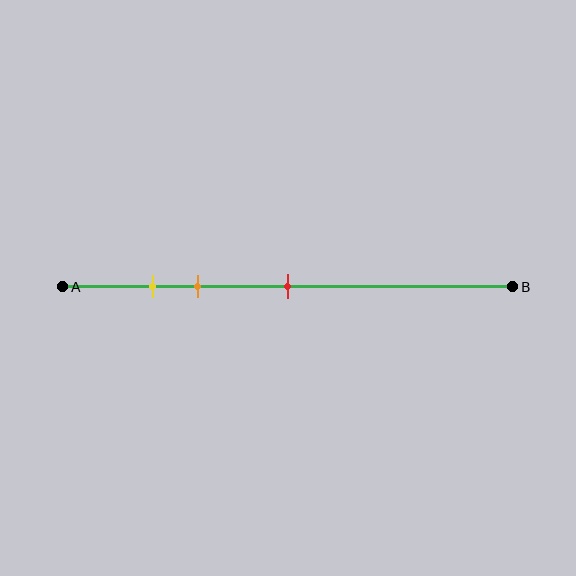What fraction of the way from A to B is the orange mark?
The orange mark is approximately 30% (0.3) of the way from A to B.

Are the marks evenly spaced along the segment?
No, the marks are not evenly spaced.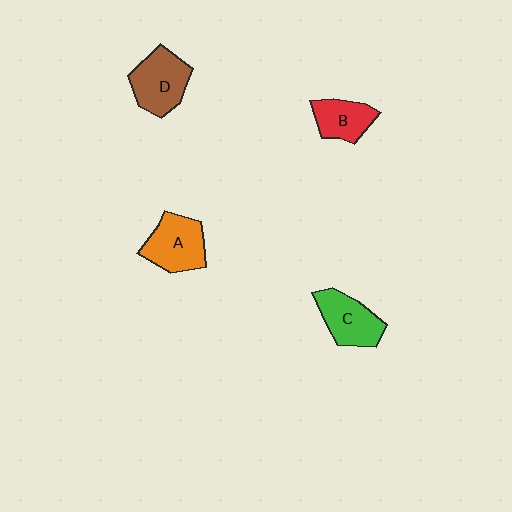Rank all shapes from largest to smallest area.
From largest to smallest: A (orange), D (brown), C (green), B (red).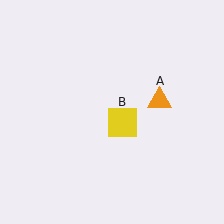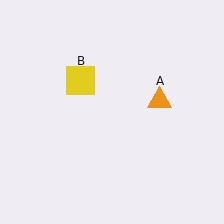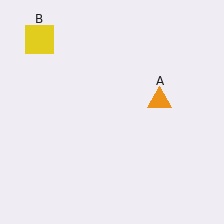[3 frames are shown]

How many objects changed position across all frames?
1 object changed position: yellow square (object B).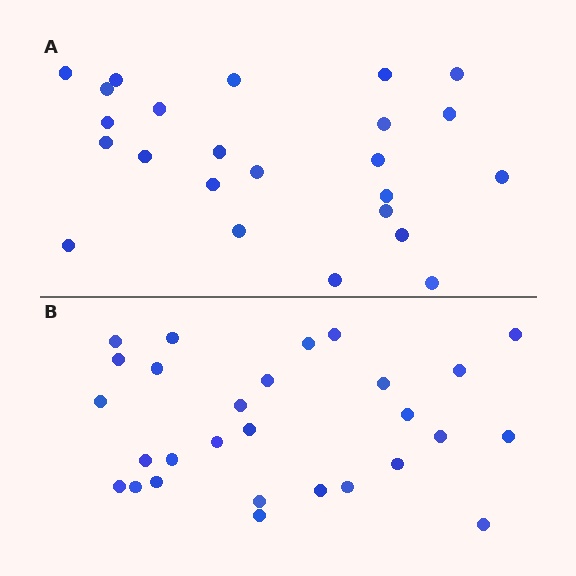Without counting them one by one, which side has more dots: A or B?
Region B (the bottom region) has more dots.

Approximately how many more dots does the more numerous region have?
Region B has about 4 more dots than region A.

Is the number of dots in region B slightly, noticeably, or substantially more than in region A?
Region B has only slightly more — the two regions are fairly close. The ratio is roughly 1.2 to 1.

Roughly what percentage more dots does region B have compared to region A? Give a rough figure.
About 15% more.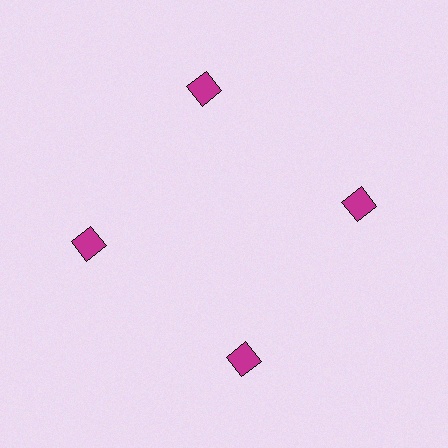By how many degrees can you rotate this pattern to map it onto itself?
The pattern maps onto itself every 90 degrees of rotation.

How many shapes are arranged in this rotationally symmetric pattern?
There are 4 shapes, arranged in 4 groups of 1.